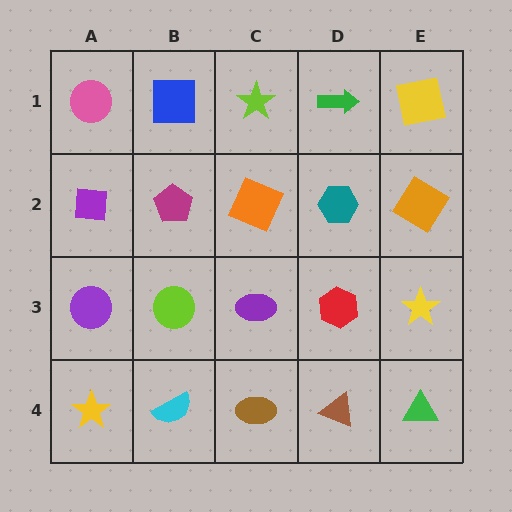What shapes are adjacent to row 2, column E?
A yellow square (row 1, column E), a yellow star (row 3, column E), a teal hexagon (row 2, column D).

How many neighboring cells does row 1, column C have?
3.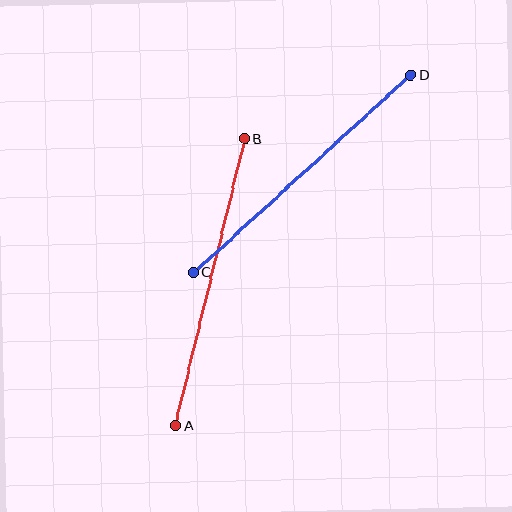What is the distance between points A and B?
The distance is approximately 295 pixels.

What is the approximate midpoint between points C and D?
The midpoint is at approximately (302, 174) pixels.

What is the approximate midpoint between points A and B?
The midpoint is at approximately (210, 282) pixels.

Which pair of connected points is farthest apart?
Points A and B are farthest apart.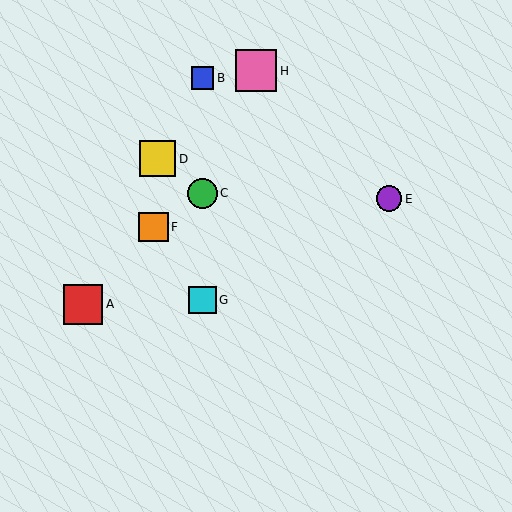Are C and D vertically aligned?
No, C is at x≈203 and D is at x≈158.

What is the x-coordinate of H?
Object H is at x≈256.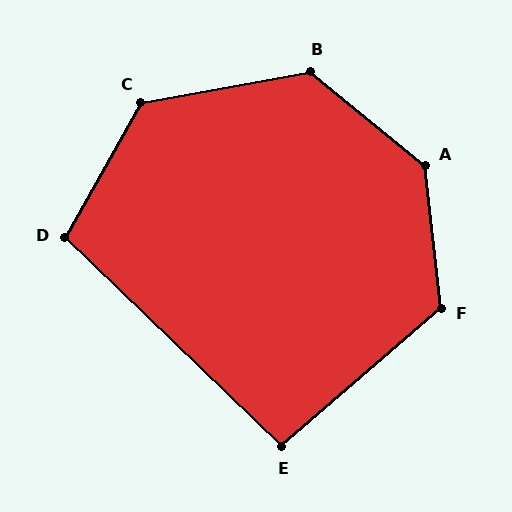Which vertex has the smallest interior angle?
E, at approximately 95 degrees.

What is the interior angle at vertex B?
Approximately 130 degrees (obtuse).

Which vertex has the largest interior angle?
A, at approximately 135 degrees.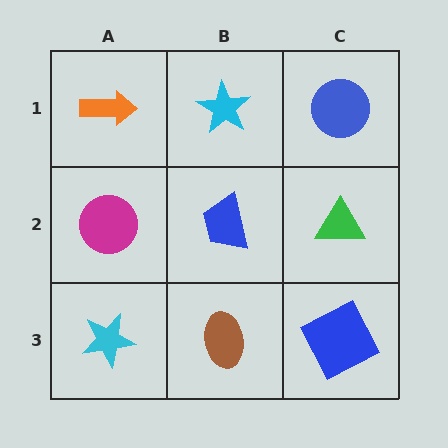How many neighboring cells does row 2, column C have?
3.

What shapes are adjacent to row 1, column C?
A green triangle (row 2, column C), a cyan star (row 1, column B).